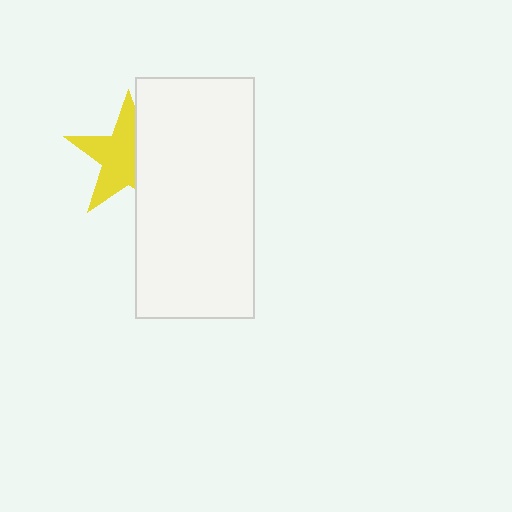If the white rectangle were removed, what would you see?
You would see the complete yellow star.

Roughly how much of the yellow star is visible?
About half of it is visible (roughly 61%).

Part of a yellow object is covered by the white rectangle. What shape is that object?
It is a star.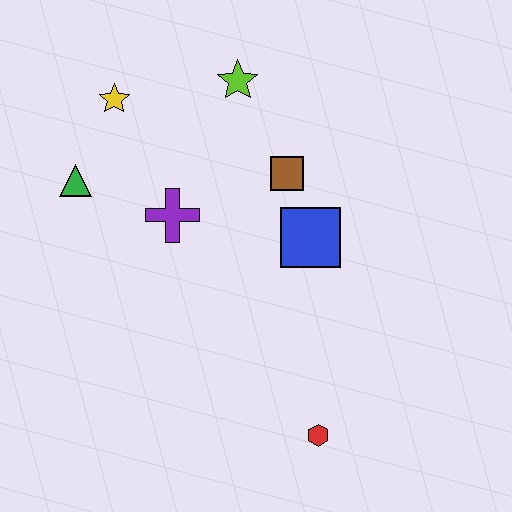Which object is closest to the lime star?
The brown square is closest to the lime star.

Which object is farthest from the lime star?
The red hexagon is farthest from the lime star.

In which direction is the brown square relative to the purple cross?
The brown square is to the right of the purple cross.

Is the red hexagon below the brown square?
Yes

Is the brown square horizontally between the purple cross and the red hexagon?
Yes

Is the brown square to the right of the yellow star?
Yes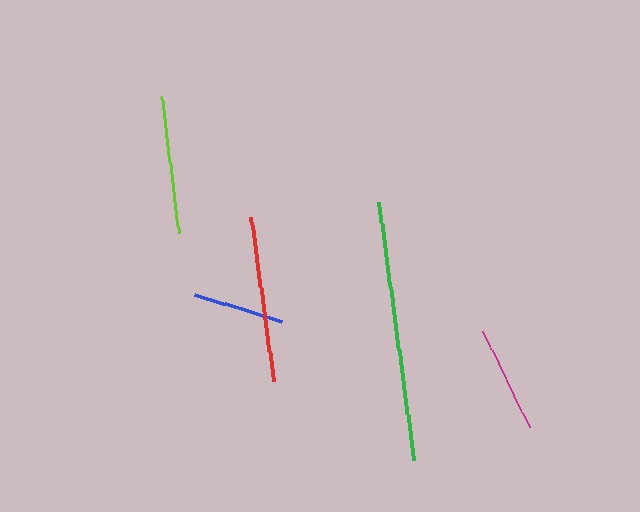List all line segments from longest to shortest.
From longest to shortest: green, red, lime, magenta, blue.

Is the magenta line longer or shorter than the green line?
The green line is longer than the magenta line.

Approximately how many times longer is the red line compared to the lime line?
The red line is approximately 1.2 times the length of the lime line.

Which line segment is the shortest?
The blue line is the shortest at approximately 91 pixels.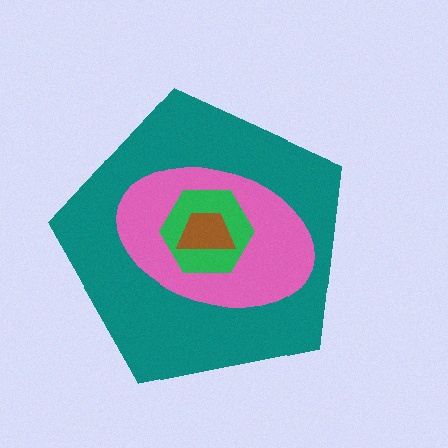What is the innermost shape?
The brown trapezoid.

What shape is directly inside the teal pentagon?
The pink ellipse.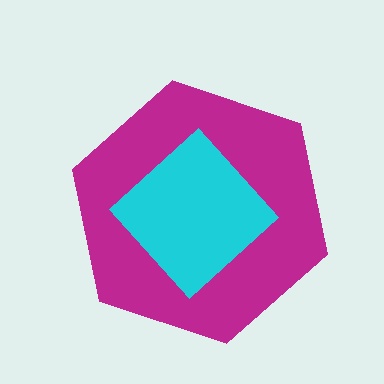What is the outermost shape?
The magenta hexagon.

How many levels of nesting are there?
2.